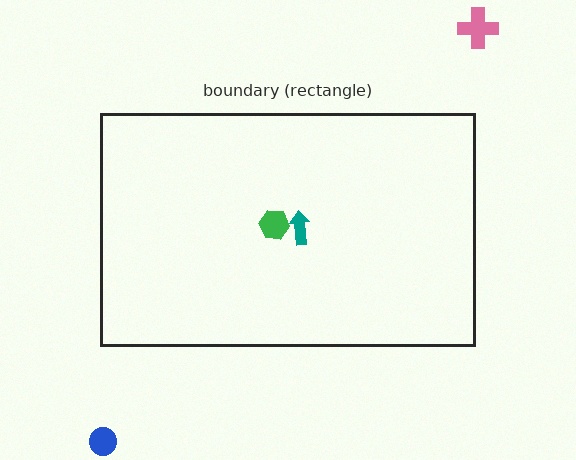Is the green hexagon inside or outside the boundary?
Inside.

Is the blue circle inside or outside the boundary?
Outside.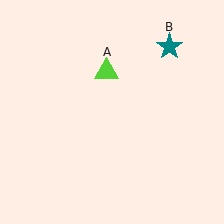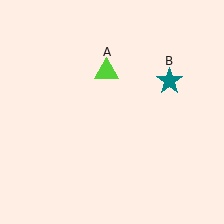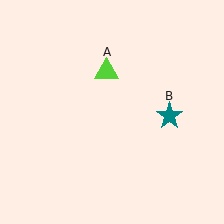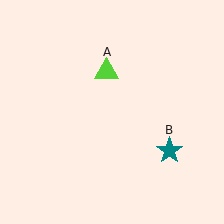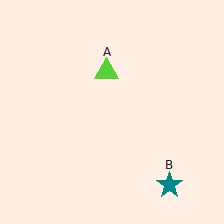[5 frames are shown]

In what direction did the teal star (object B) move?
The teal star (object B) moved down.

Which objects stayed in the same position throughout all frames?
Lime triangle (object A) remained stationary.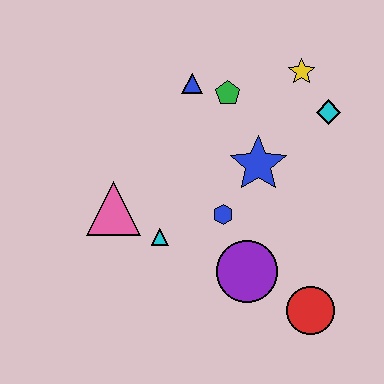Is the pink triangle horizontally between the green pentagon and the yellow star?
No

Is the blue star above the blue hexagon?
Yes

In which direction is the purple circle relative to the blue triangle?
The purple circle is below the blue triangle.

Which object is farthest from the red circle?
The blue triangle is farthest from the red circle.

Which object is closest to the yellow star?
The cyan diamond is closest to the yellow star.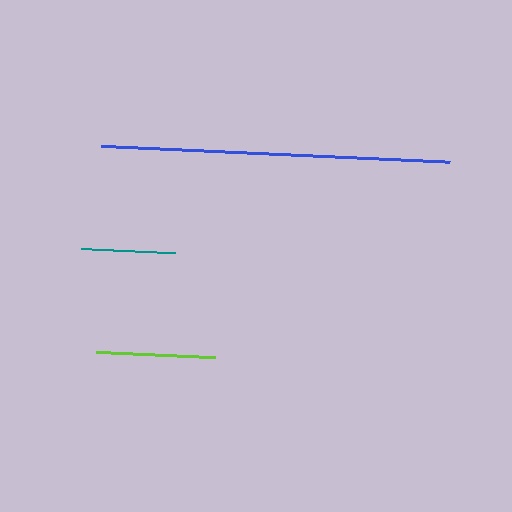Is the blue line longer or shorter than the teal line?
The blue line is longer than the teal line.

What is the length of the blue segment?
The blue segment is approximately 349 pixels long.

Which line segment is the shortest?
The teal line is the shortest at approximately 94 pixels.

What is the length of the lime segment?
The lime segment is approximately 119 pixels long.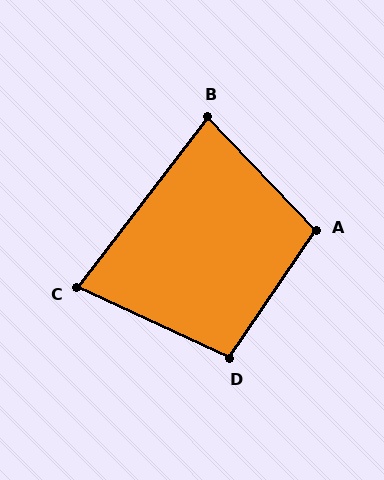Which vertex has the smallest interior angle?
C, at approximately 78 degrees.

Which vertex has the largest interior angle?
A, at approximately 102 degrees.